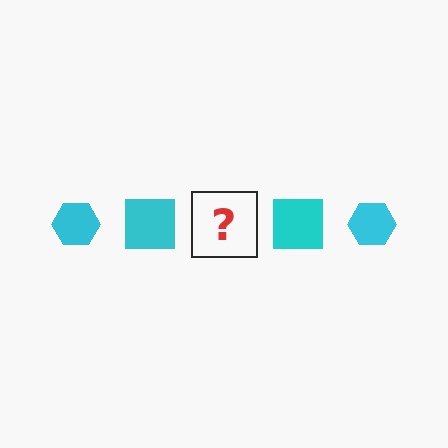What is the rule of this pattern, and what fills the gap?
The rule is that the pattern cycles through hexagon, square shapes in cyan. The gap should be filled with a cyan hexagon.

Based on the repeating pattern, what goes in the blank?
The blank should be a cyan hexagon.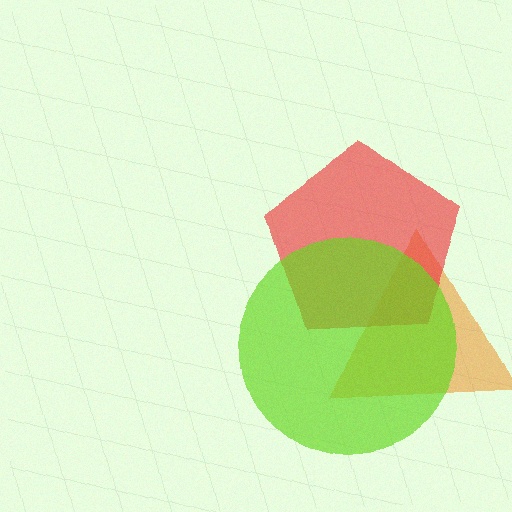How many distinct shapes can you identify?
There are 3 distinct shapes: an orange triangle, a red pentagon, a lime circle.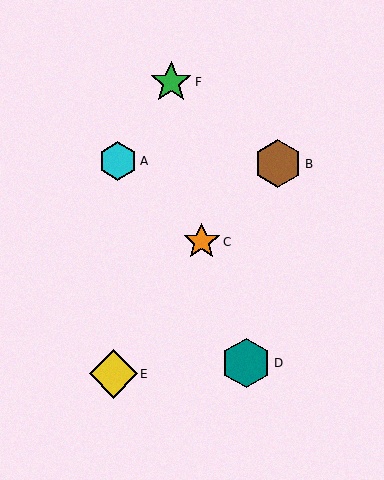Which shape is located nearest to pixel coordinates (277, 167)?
The brown hexagon (labeled B) at (278, 164) is nearest to that location.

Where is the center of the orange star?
The center of the orange star is at (202, 242).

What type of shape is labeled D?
Shape D is a teal hexagon.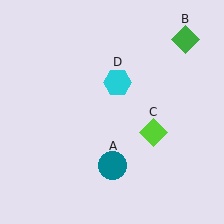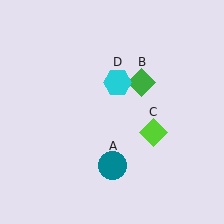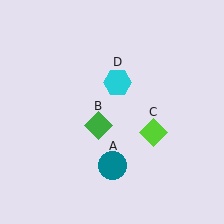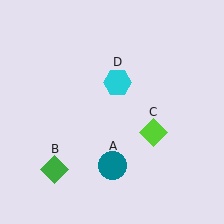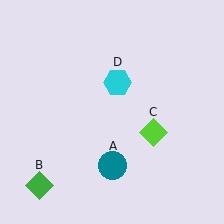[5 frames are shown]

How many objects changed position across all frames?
1 object changed position: green diamond (object B).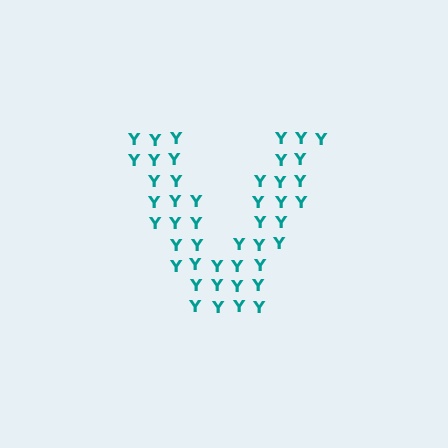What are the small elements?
The small elements are letter Y's.